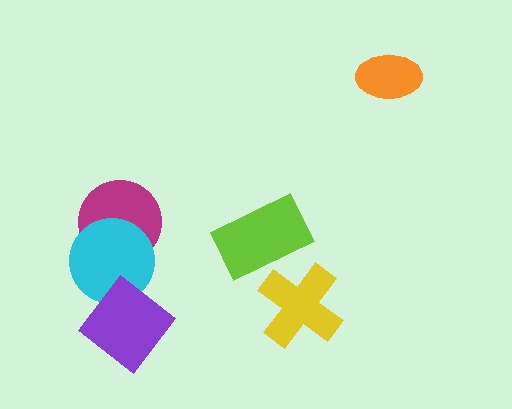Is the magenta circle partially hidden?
Yes, it is partially covered by another shape.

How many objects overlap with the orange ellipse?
0 objects overlap with the orange ellipse.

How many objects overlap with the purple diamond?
1 object overlaps with the purple diamond.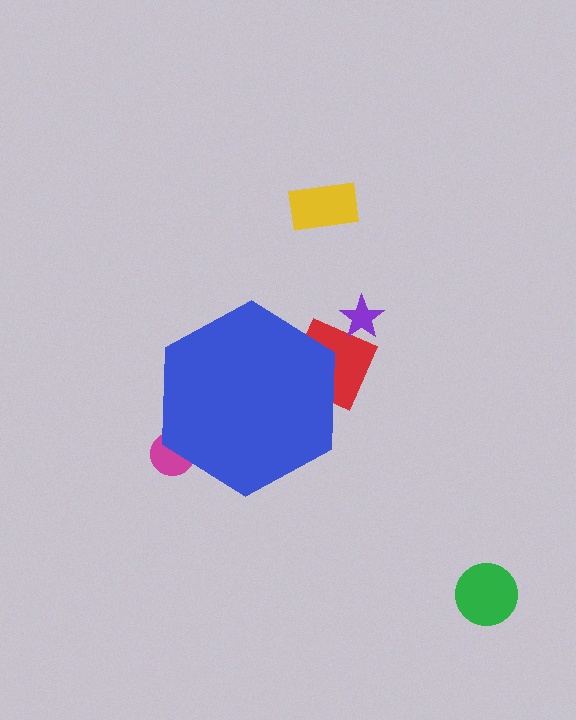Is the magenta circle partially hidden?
Yes, the magenta circle is partially hidden behind the blue hexagon.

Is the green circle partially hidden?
No, the green circle is fully visible.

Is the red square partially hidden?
Yes, the red square is partially hidden behind the blue hexagon.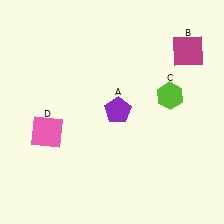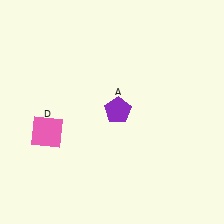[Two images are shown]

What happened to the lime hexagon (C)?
The lime hexagon (C) was removed in Image 2. It was in the top-right area of Image 1.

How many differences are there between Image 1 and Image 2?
There are 2 differences between the two images.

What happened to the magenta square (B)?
The magenta square (B) was removed in Image 2. It was in the top-right area of Image 1.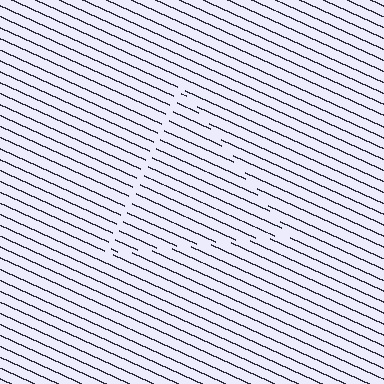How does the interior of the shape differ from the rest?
The interior of the shape contains the same grating, shifted by half a period — the contour is defined by the phase discontinuity where line-ends from the inner and outer gratings abut.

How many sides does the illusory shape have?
3 sides — the line-ends trace a triangle.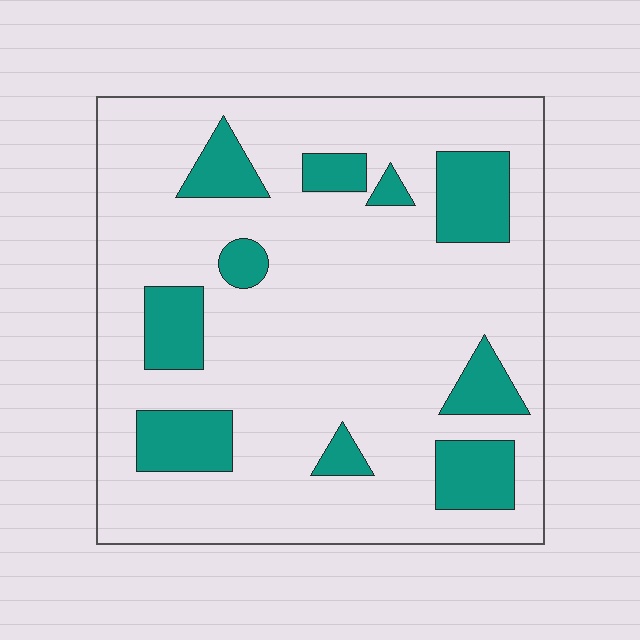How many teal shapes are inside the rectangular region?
10.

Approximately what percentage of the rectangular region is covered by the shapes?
Approximately 20%.